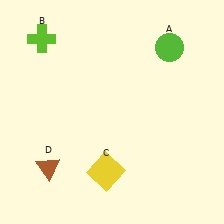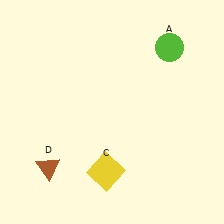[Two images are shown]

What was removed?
The lime cross (B) was removed in Image 2.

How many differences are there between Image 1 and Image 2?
There is 1 difference between the two images.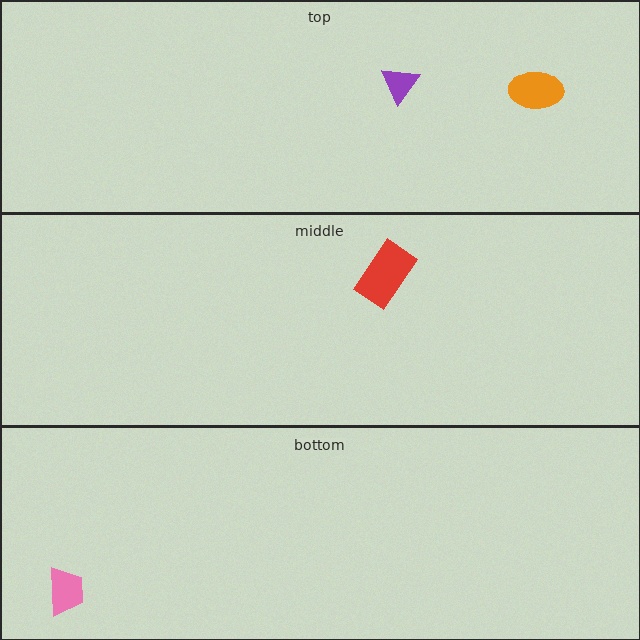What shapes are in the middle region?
The red rectangle.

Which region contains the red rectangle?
The middle region.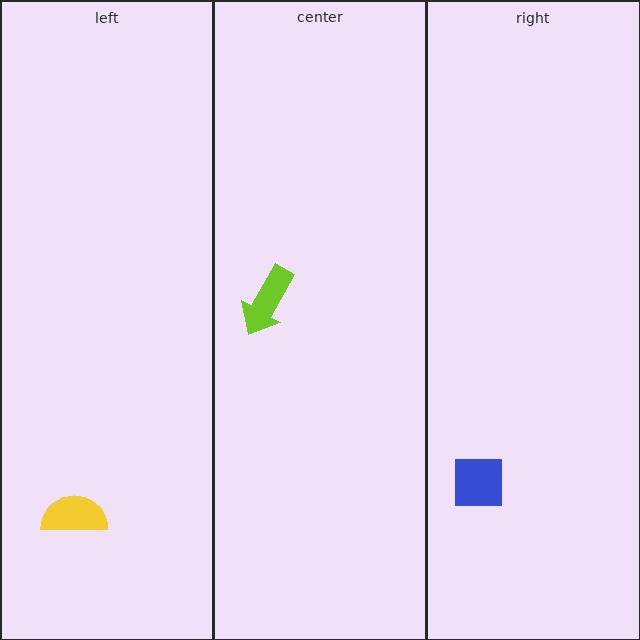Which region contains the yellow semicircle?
The left region.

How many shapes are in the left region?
1.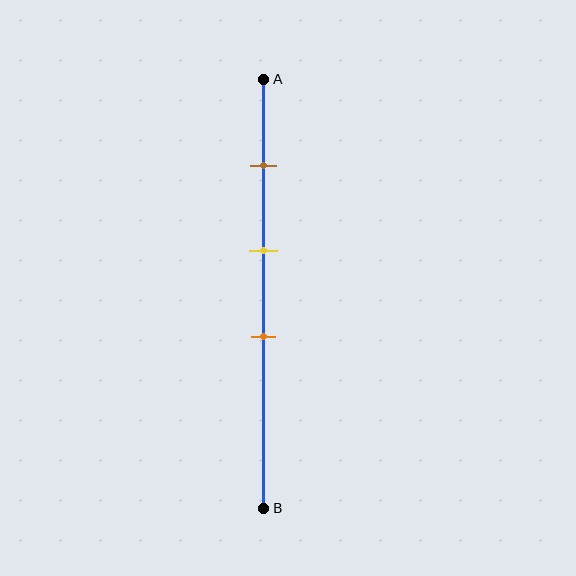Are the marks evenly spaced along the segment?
Yes, the marks are approximately evenly spaced.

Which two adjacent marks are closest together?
The yellow and orange marks are the closest adjacent pair.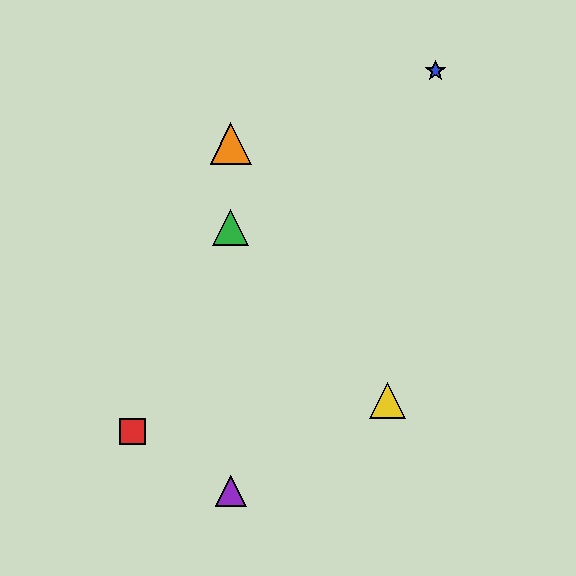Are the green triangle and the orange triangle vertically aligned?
Yes, both are at x≈231.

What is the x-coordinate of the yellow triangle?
The yellow triangle is at x≈387.